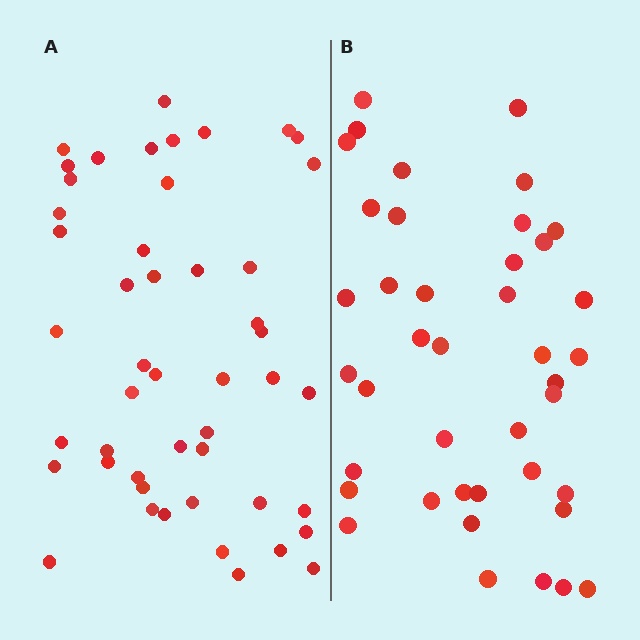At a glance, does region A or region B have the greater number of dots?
Region A (the left region) has more dots.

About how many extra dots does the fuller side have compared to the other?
Region A has roughly 8 or so more dots than region B.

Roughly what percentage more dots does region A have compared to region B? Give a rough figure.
About 15% more.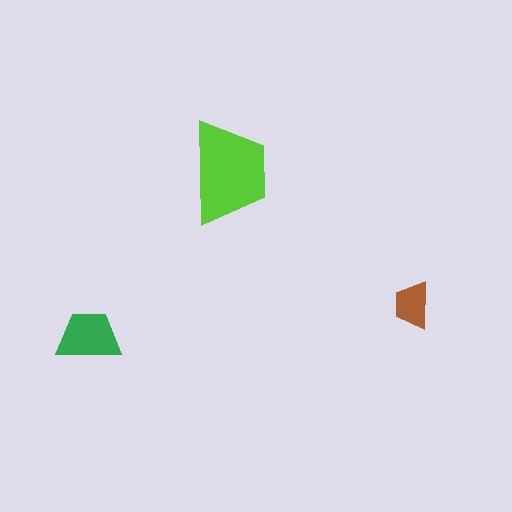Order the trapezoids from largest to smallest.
the lime one, the green one, the brown one.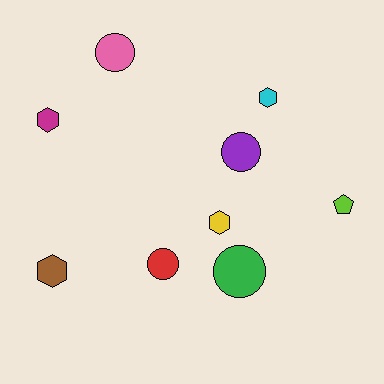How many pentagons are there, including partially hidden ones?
There is 1 pentagon.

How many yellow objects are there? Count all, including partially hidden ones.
There is 1 yellow object.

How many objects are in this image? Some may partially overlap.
There are 9 objects.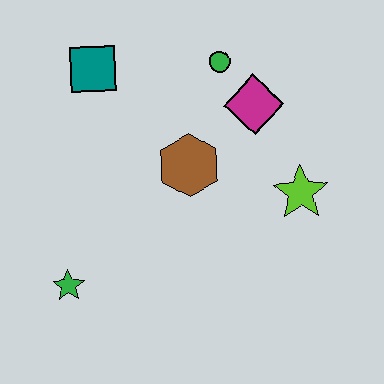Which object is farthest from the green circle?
The green star is farthest from the green circle.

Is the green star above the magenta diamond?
No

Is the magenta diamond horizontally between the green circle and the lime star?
Yes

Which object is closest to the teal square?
The green circle is closest to the teal square.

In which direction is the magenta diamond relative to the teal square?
The magenta diamond is to the right of the teal square.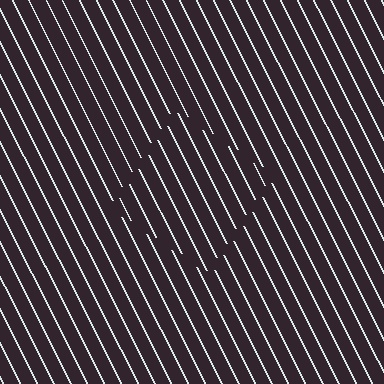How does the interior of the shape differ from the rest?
The interior of the shape contains the same grating, shifted by half a period — the contour is defined by the phase discontinuity where line-ends from the inner and outer gratings abut.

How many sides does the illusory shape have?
4 sides — the line-ends trace a square.